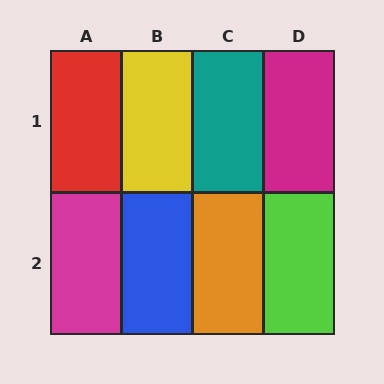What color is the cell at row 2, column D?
Lime.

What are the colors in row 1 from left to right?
Red, yellow, teal, magenta.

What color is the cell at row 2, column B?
Blue.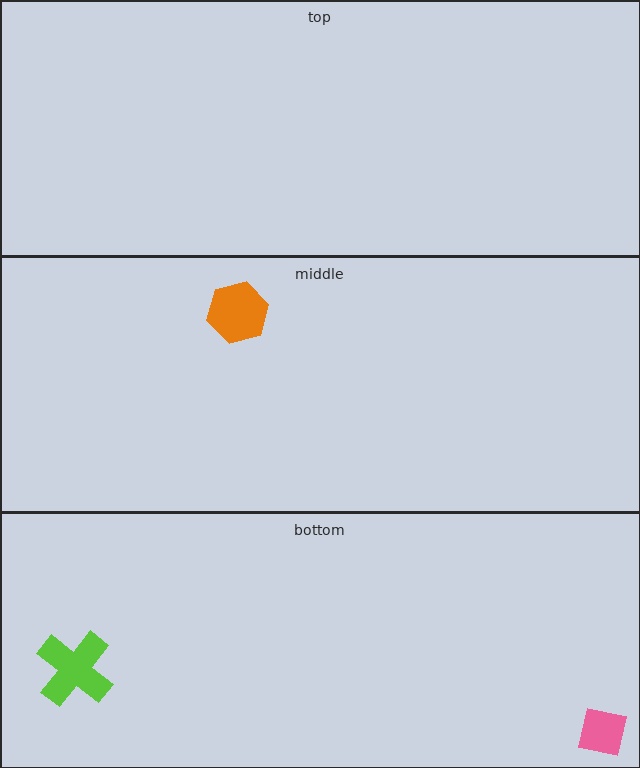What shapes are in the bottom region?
The pink square, the lime cross.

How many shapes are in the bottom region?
2.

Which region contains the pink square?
The bottom region.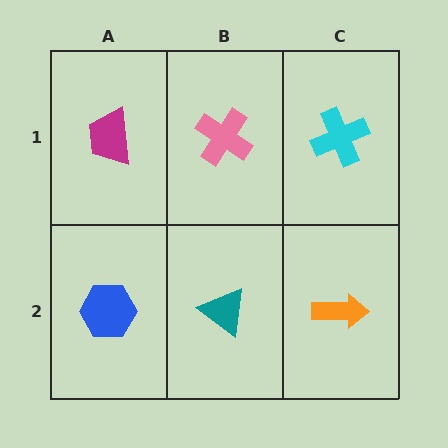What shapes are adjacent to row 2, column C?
A cyan cross (row 1, column C), a teal triangle (row 2, column B).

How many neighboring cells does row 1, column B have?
3.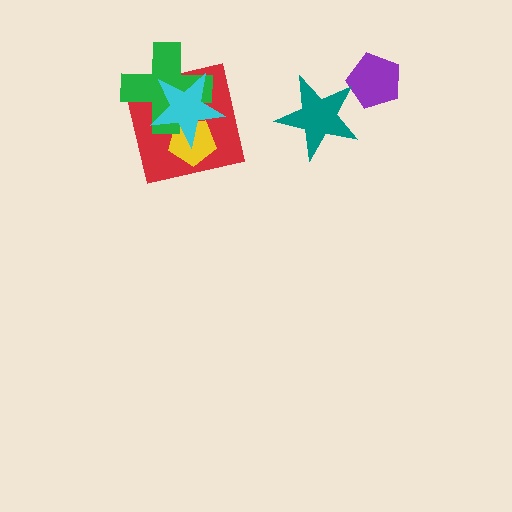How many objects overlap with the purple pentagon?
1 object overlaps with the purple pentagon.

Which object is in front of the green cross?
The cyan star is in front of the green cross.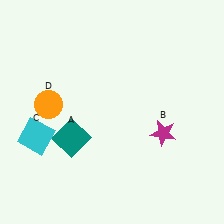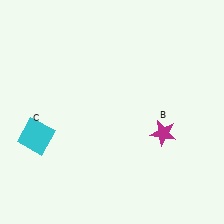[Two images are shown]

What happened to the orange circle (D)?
The orange circle (D) was removed in Image 2. It was in the top-left area of Image 1.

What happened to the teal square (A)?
The teal square (A) was removed in Image 2. It was in the bottom-left area of Image 1.